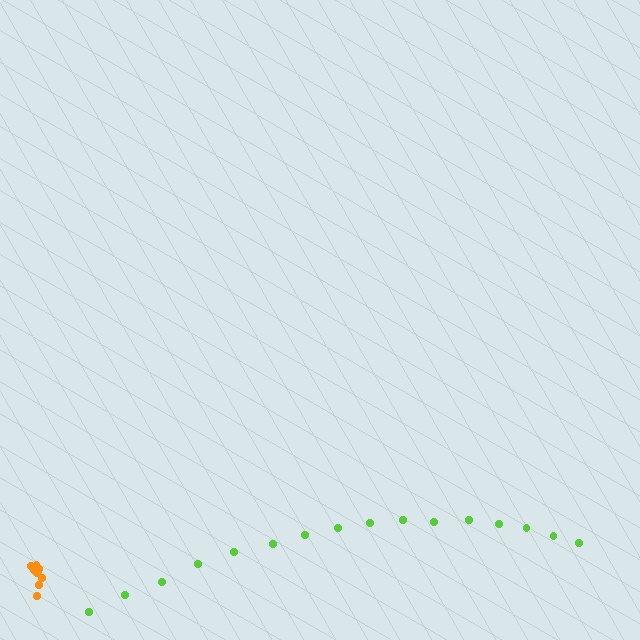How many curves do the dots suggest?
There are 2 distinct paths.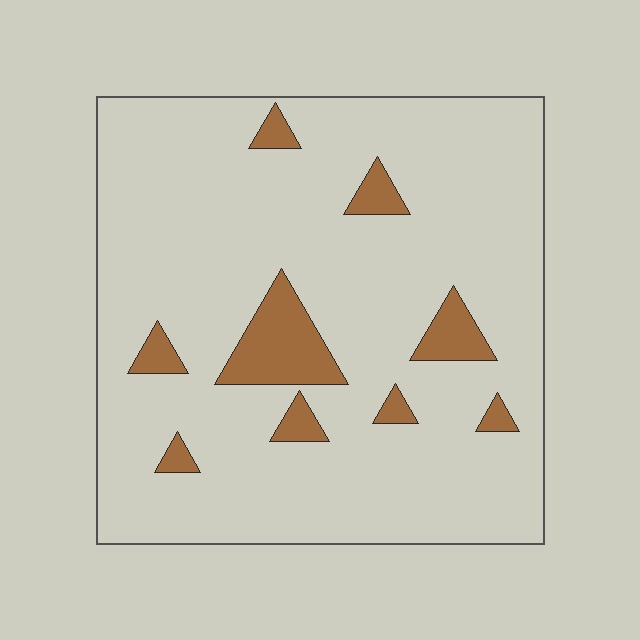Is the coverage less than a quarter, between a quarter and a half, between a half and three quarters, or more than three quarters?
Less than a quarter.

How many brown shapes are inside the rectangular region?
9.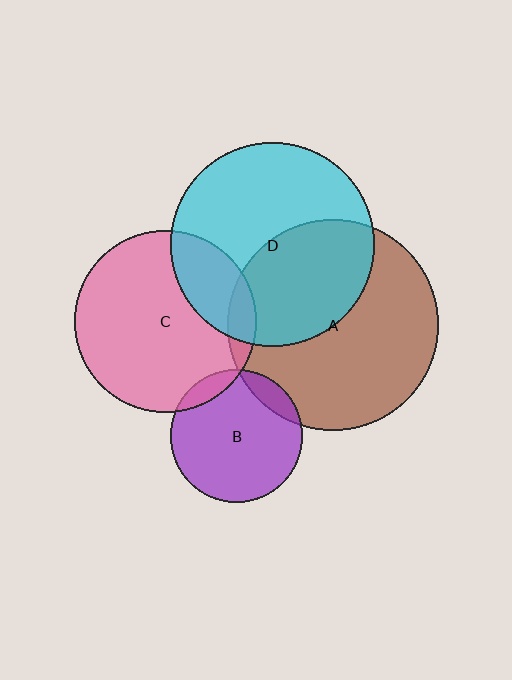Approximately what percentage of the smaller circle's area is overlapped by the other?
Approximately 10%.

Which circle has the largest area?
Circle A (brown).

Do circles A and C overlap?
Yes.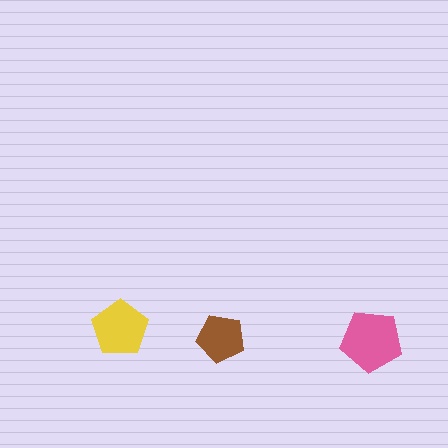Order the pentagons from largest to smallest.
the pink one, the yellow one, the brown one.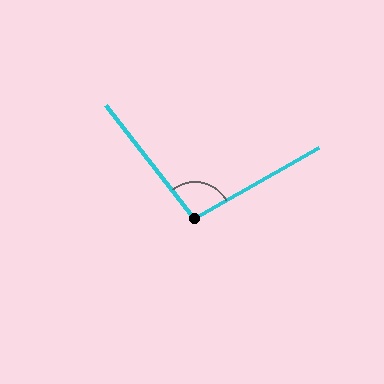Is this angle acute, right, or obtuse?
It is obtuse.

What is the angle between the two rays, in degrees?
Approximately 99 degrees.